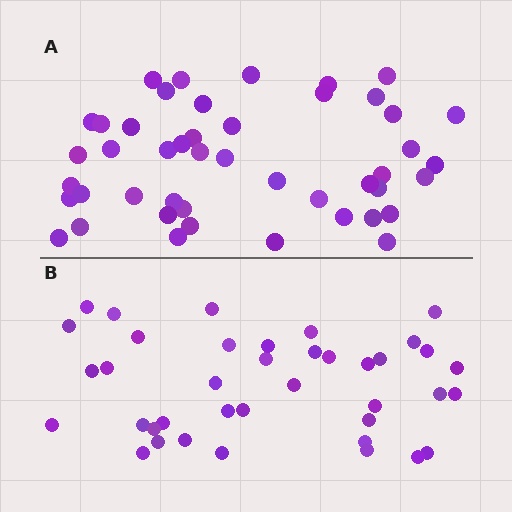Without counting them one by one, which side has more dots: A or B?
Region A (the top region) has more dots.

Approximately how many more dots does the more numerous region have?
Region A has roughly 8 or so more dots than region B.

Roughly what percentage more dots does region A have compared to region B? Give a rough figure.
About 20% more.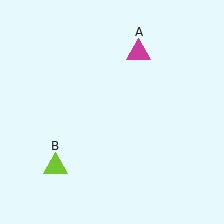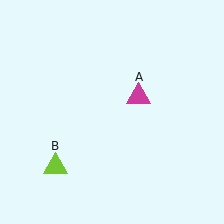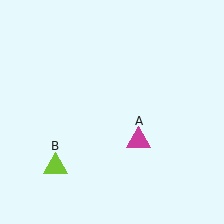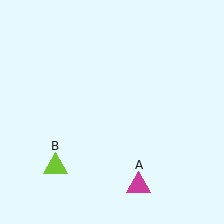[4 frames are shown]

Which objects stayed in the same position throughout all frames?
Lime triangle (object B) remained stationary.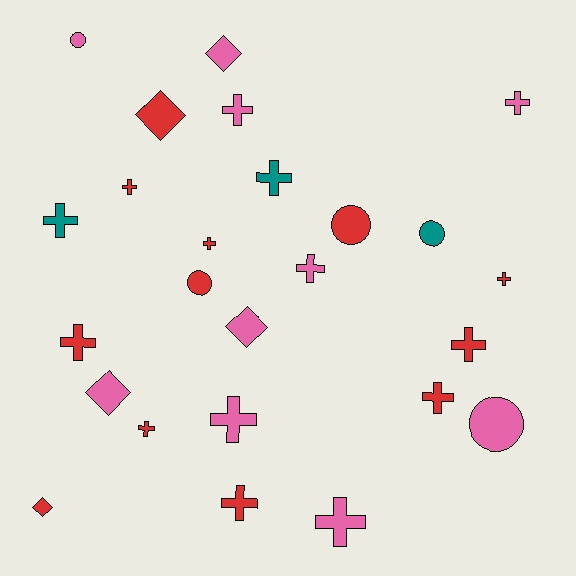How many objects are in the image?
There are 25 objects.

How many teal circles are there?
There is 1 teal circle.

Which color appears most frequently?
Red, with 12 objects.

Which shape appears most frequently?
Cross, with 15 objects.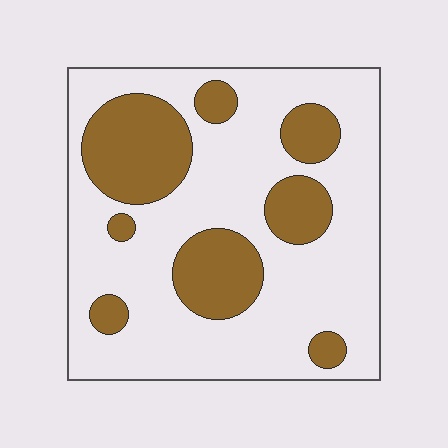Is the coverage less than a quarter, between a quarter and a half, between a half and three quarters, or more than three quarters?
Between a quarter and a half.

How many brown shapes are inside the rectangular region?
8.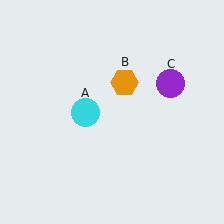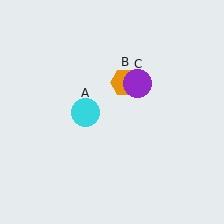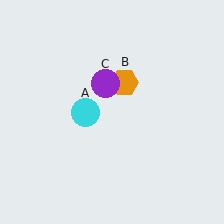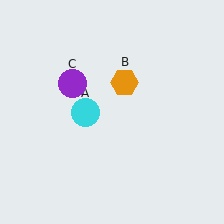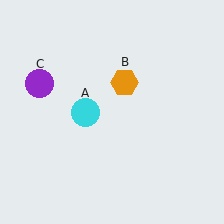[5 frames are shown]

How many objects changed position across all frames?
1 object changed position: purple circle (object C).